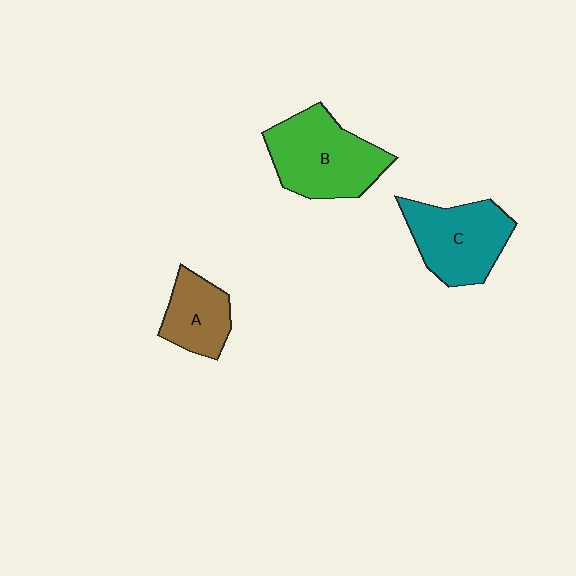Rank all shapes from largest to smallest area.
From largest to smallest: B (green), C (teal), A (brown).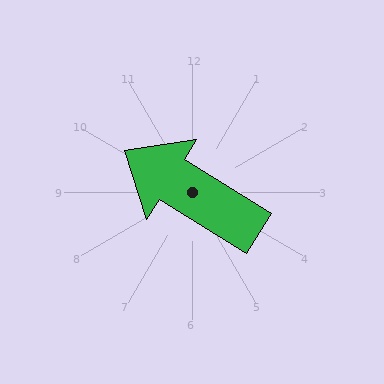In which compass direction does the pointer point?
Northwest.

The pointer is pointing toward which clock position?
Roughly 10 o'clock.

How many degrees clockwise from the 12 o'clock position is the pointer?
Approximately 302 degrees.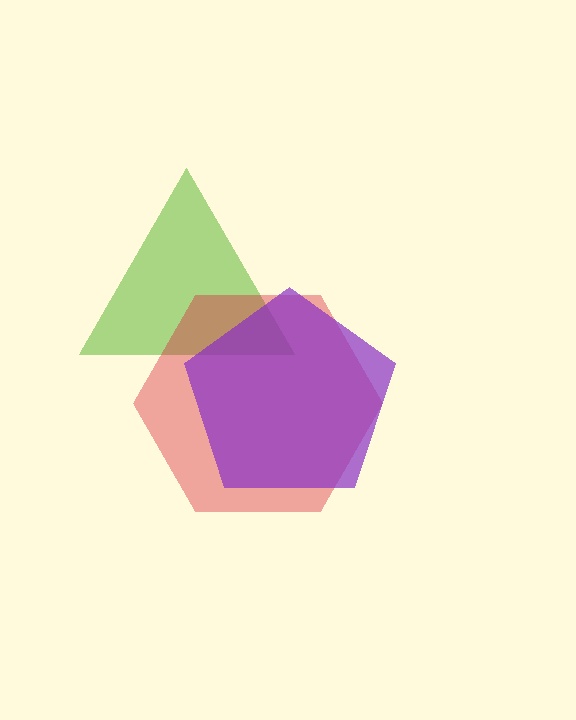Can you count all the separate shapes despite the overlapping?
Yes, there are 3 separate shapes.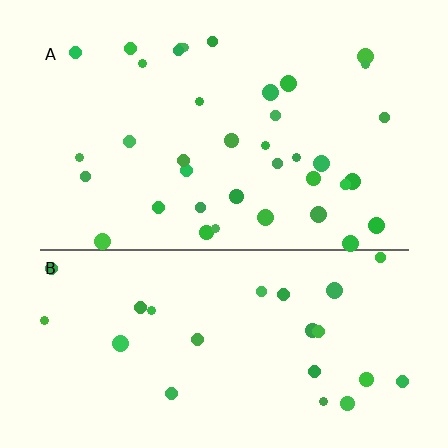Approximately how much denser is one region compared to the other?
Approximately 1.6× — region A over region B.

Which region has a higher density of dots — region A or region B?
A (the top).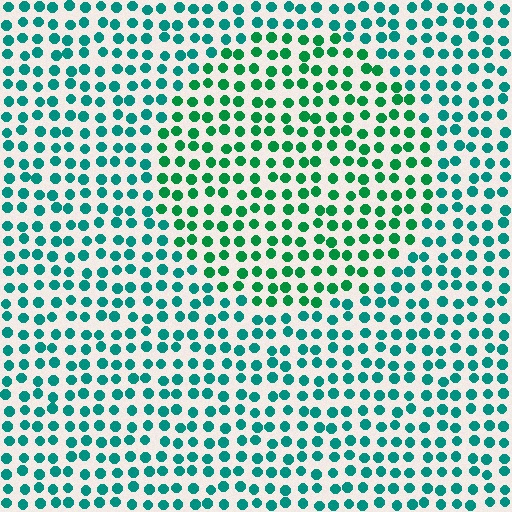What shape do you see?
I see a circle.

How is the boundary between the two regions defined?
The boundary is defined purely by a slight shift in hue (about 29 degrees). Spacing, size, and orientation are identical on both sides.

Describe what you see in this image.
The image is filled with small teal elements in a uniform arrangement. A circle-shaped region is visible where the elements are tinted to a slightly different hue, forming a subtle color boundary.